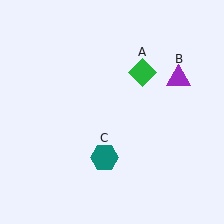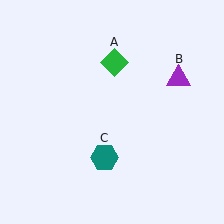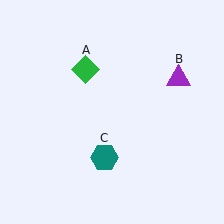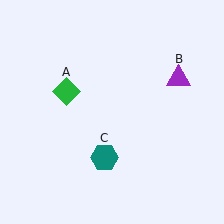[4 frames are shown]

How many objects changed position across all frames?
1 object changed position: green diamond (object A).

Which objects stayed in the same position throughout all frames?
Purple triangle (object B) and teal hexagon (object C) remained stationary.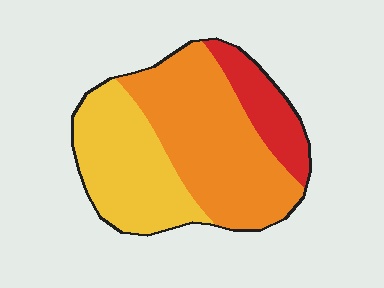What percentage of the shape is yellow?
Yellow covers roughly 35% of the shape.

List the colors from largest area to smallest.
From largest to smallest: orange, yellow, red.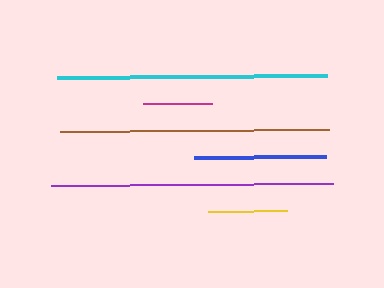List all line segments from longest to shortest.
From longest to shortest: purple, cyan, brown, blue, yellow, magenta.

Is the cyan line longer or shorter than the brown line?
The cyan line is longer than the brown line.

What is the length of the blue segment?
The blue segment is approximately 133 pixels long.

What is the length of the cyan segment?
The cyan segment is approximately 270 pixels long.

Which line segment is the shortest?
The magenta line is the shortest at approximately 68 pixels.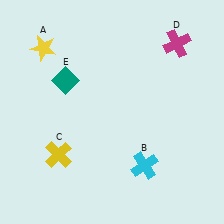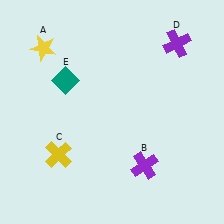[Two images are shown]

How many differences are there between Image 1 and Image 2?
There are 2 differences between the two images.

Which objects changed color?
B changed from cyan to purple. D changed from magenta to purple.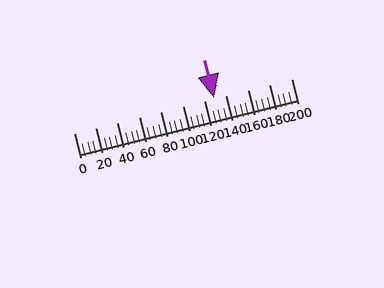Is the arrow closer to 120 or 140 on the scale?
The arrow is closer to 120.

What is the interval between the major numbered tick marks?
The major tick marks are spaced 20 units apart.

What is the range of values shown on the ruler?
The ruler shows values from 0 to 200.